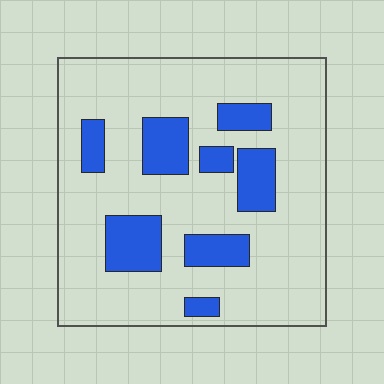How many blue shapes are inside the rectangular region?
8.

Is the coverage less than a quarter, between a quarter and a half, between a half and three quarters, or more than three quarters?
Less than a quarter.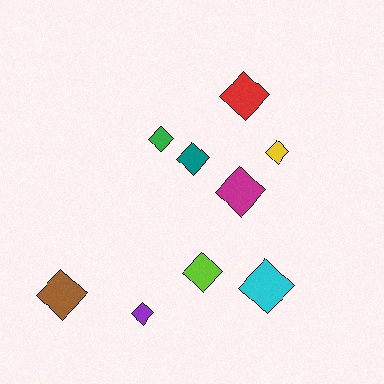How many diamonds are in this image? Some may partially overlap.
There are 9 diamonds.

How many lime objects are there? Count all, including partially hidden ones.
There is 1 lime object.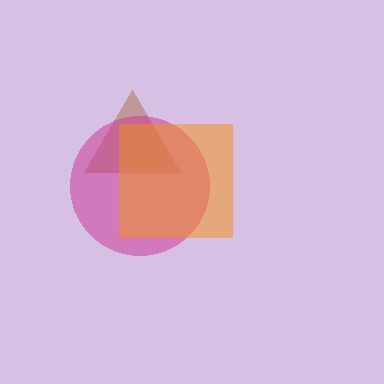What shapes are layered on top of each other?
The layered shapes are: a brown triangle, a magenta circle, an orange square.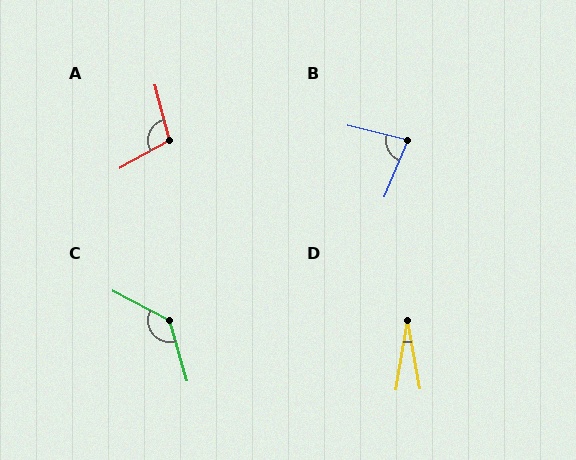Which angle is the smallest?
D, at approximately 20 degrees.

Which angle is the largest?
C, at approximately 134 degrees.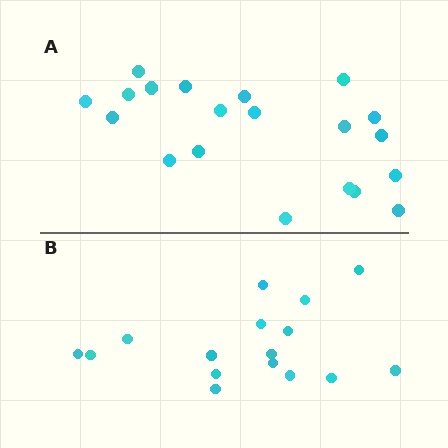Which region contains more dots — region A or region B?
Region A (the top region) has more dots.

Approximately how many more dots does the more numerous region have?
Region A has about 4 more dots than region B.